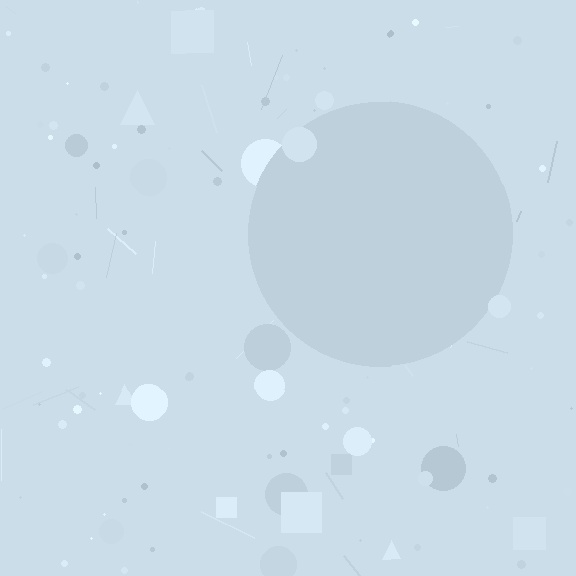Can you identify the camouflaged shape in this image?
The camouflaged shape is a circle.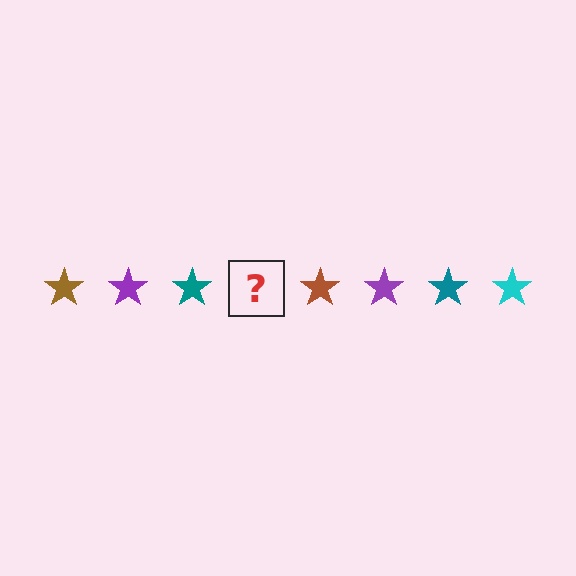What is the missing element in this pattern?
The missing element is a cyan star.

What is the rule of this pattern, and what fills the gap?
The rule is that the pattern cycles through brown, purple, teal, cyan stars. The gap should be filled with a cyan star.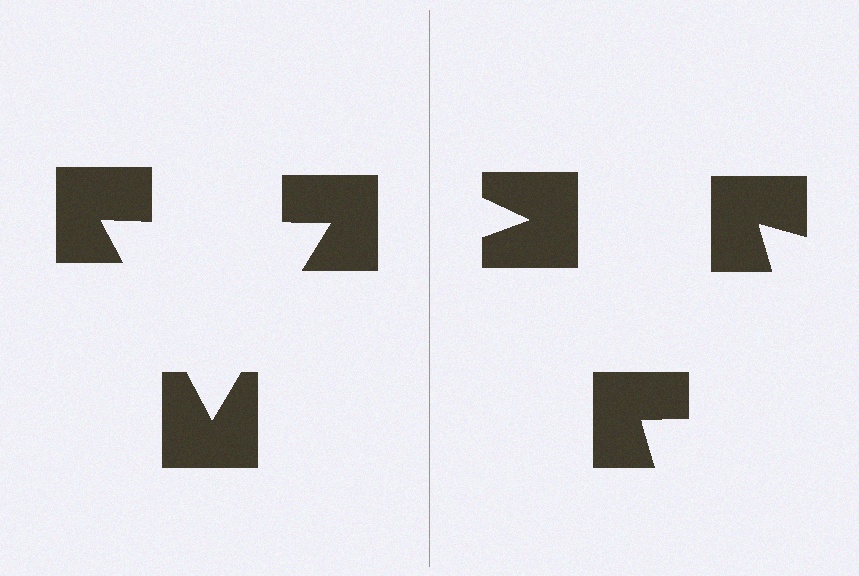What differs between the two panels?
The notched squares are positioned identically on both sides; only the wedge orientations differ. On the left they align to a triangle; on the right they are misaligned.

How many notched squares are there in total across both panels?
6 — 3 on each side.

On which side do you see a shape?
An illusory triangle appears on the left side. On the right side the wedge cuts are rotated, so no coherent shape forms.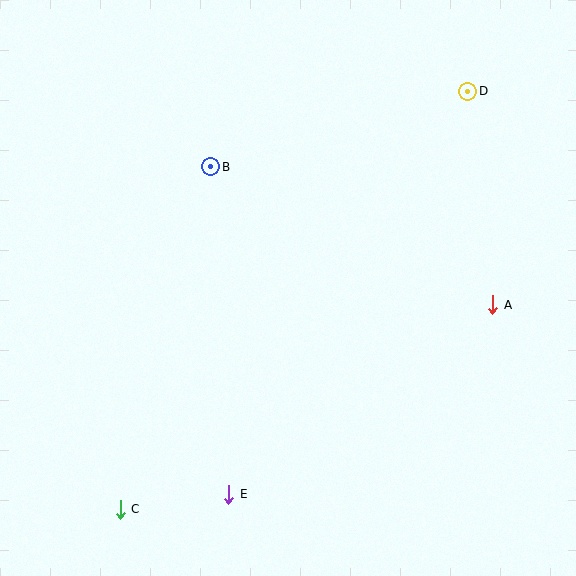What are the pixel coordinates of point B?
Point B is at (211, 167).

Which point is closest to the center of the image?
Point B at (211, 167) is closest to the center.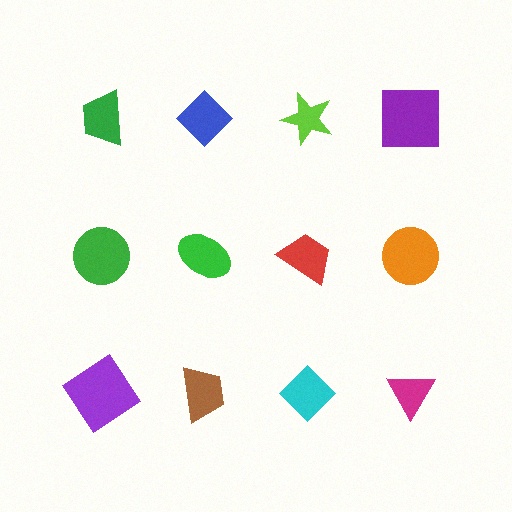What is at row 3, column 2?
A brown trapezoid.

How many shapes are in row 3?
4 shapes.